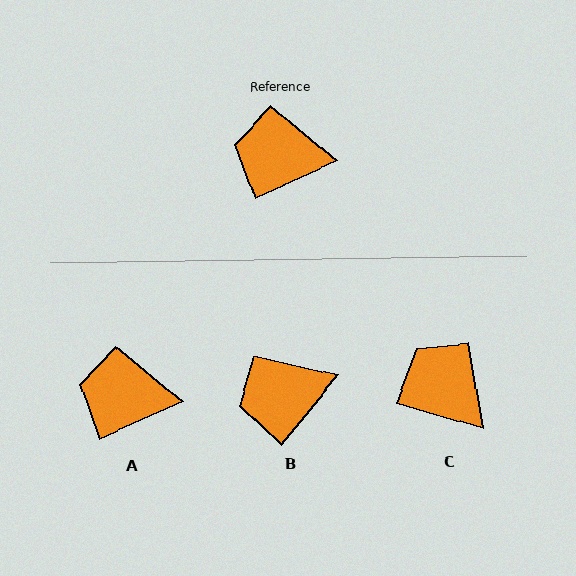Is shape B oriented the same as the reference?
No, it is off by about 27 degrees.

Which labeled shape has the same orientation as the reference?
A.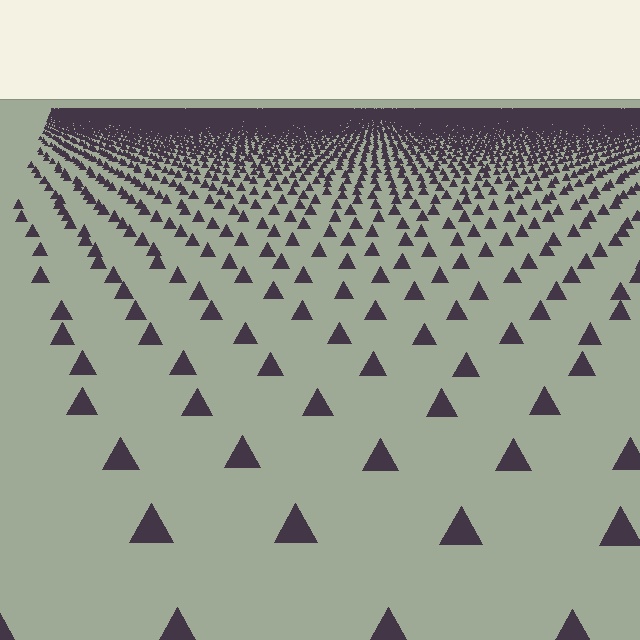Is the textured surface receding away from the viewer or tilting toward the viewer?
The surface is receding away from the viewer. Texture elements get smaller and denser toward the top.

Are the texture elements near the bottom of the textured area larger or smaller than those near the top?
Larger. Near the bottom, elements are closer to the viewer and appear at a bigger on-screen size.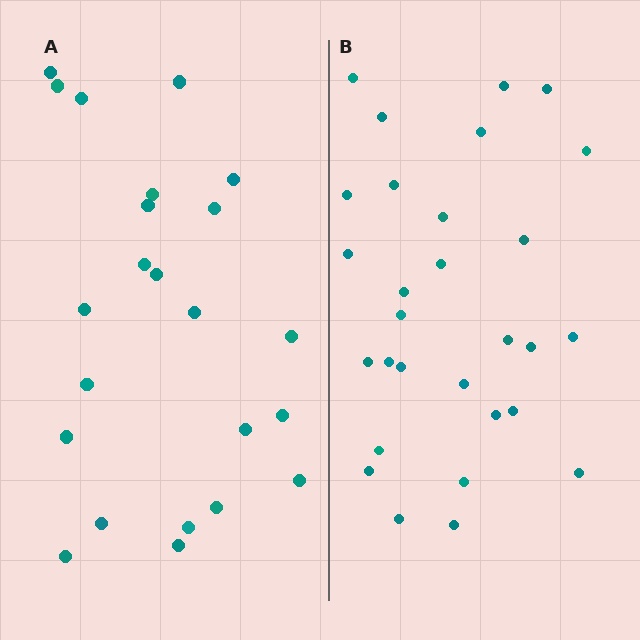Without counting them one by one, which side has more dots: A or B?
Region B (the right region) has more dots.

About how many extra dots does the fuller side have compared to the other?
Region B has about 6 more dots than region A.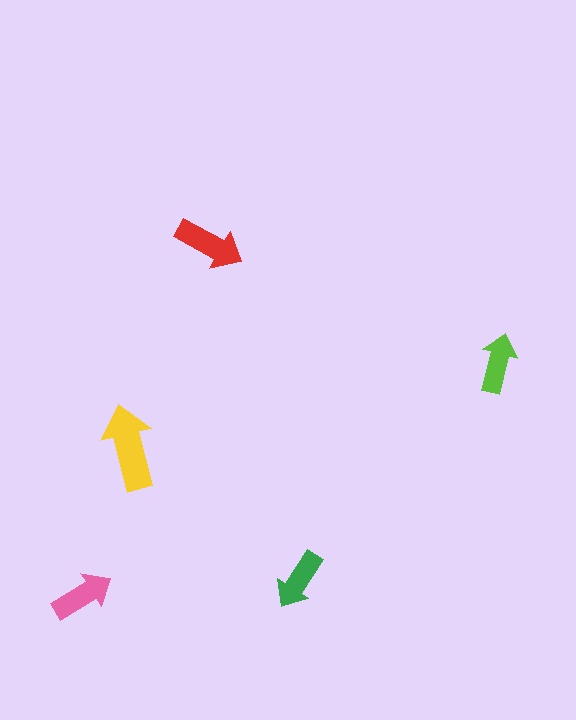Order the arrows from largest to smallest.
the yellow one, the red one, the pink one, the green one, the lime one.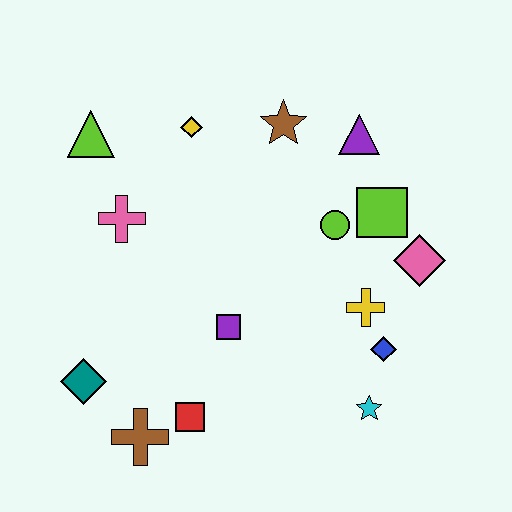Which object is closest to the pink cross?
The lime triangle is closest to the pink cross.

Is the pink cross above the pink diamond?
Yes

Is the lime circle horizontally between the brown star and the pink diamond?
Yes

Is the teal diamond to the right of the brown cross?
No